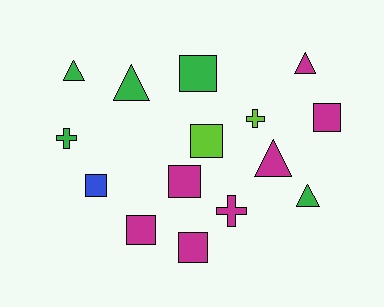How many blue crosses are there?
There are no blue crosses.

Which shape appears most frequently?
Square, with 7 objects.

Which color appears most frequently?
Magenta, with 7 objects.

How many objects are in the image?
There are 15 objects.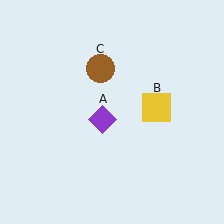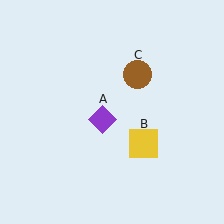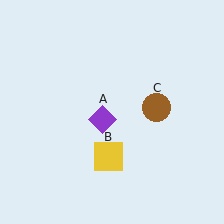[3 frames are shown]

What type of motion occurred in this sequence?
The yellow square (object B), brown circle (object C) rotated clockwise around the center of the scene.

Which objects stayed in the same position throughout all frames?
Purple diamond (object A) remained stationary.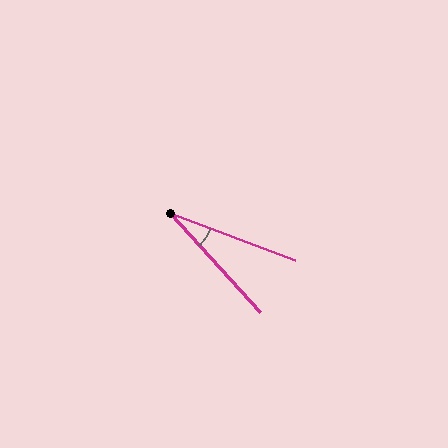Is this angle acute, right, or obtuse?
It is acute.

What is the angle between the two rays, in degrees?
Approximately 27 degrees.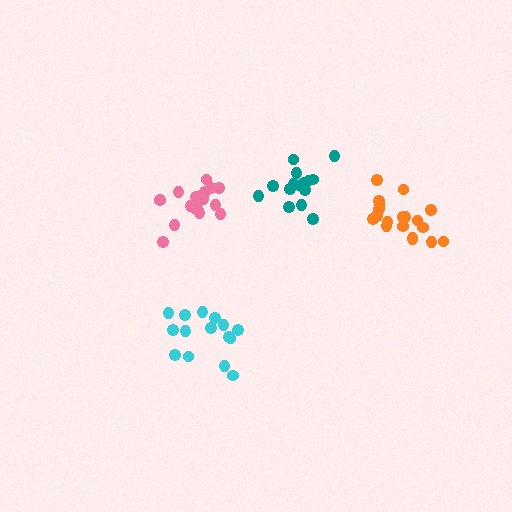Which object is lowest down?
The cyan cluster is bottommost.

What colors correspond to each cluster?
The clusters are colored: pink, teal, orange, cyan.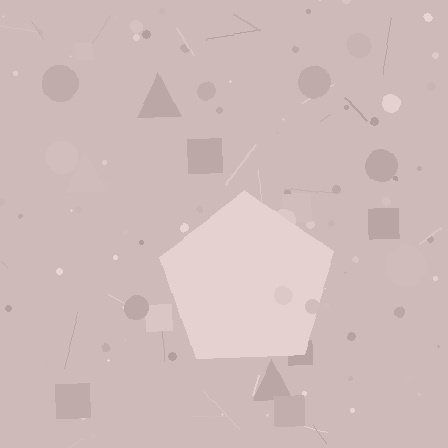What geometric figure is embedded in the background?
A pentagon is embedded in the background.